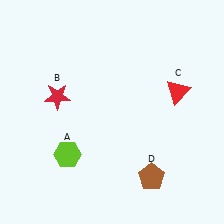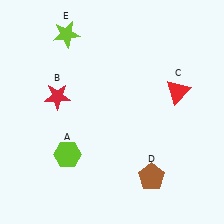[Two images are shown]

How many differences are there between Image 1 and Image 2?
There is 1 difference between the two images.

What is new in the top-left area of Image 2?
A lime star (E) was added in the top-left area of Image 2.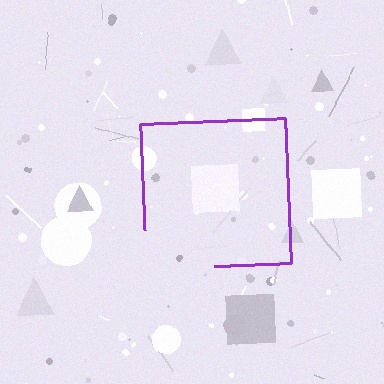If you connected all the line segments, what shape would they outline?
They would outline a square.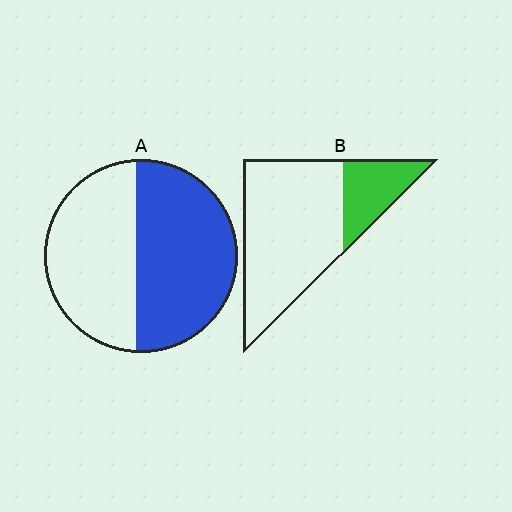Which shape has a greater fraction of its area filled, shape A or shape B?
Shape A.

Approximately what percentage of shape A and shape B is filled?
A is approximately 55% and B is approximately 25%.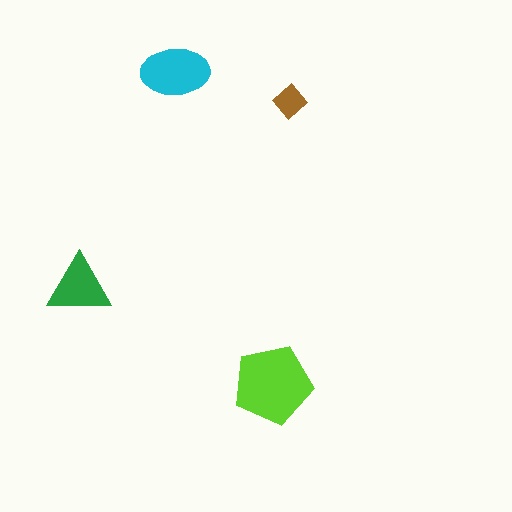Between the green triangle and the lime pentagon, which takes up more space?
The lime pentagon.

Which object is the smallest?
The brown diamond.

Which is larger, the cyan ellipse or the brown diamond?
The cyan ellipse.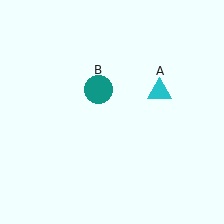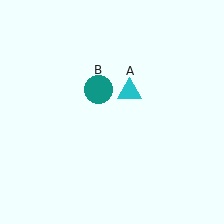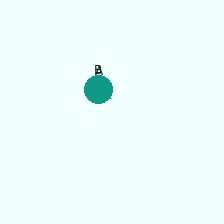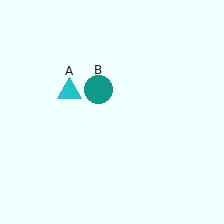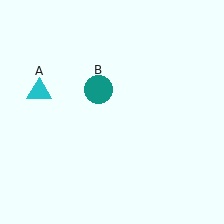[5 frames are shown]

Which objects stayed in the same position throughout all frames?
Teal circle (object B) remained stationary.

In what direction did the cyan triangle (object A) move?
The cyan triangle (object A) moved left.